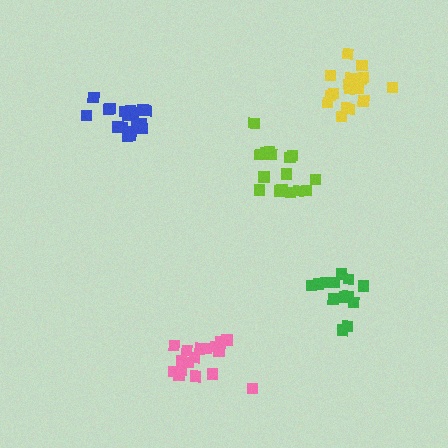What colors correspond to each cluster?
The clusters are colored: pink, lime, blue, green, yellow.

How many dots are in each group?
Group 1: 18 dots, Group 2: 16 dots, Group 3: 18 dots, Group 4: 13 dots, Group 5: 19 dots (84 total).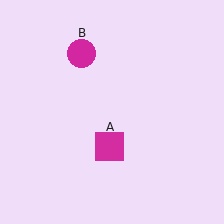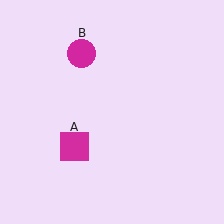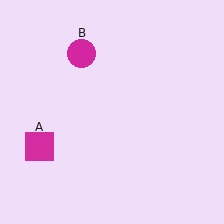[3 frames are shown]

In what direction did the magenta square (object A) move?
The magenta square (object A) moved left.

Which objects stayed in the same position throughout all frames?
Magenta circle (object B) remained stationary.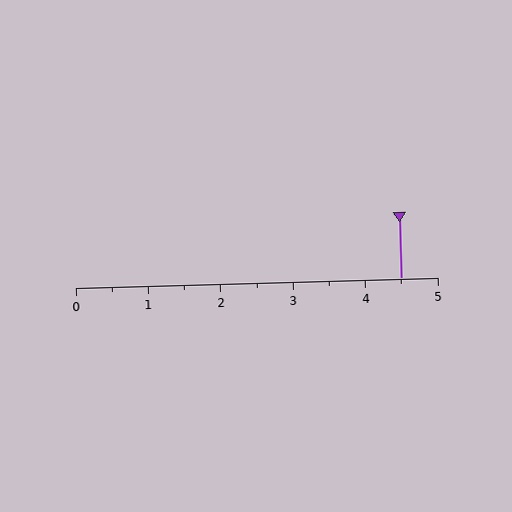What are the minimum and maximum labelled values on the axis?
The axis runs from 0 to 5.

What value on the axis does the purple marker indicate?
The marker indicates approximately 4.5.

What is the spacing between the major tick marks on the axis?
The major ticks are spaced 1 apart.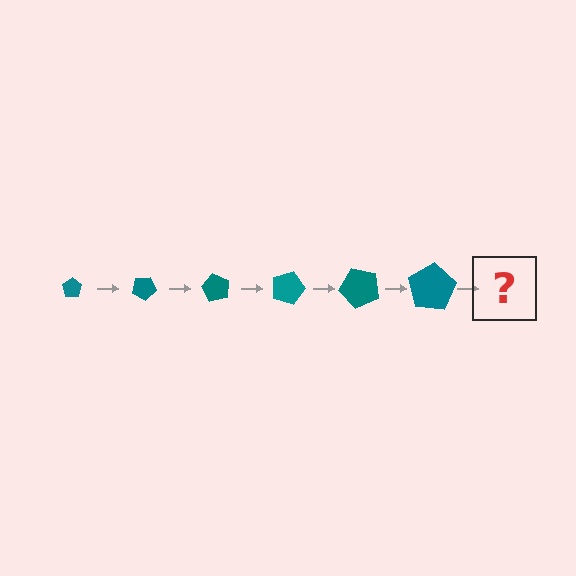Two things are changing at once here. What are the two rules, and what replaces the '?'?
The two rules are that the pentagon grows larger each step and it rotates 30 degrees each step. The '?' should be a pentagon, larger than the previous one and rotated 180 degrees from the start.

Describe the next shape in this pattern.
It should be a pentagon, larger than the previous one and rotated 180 degrees from the start.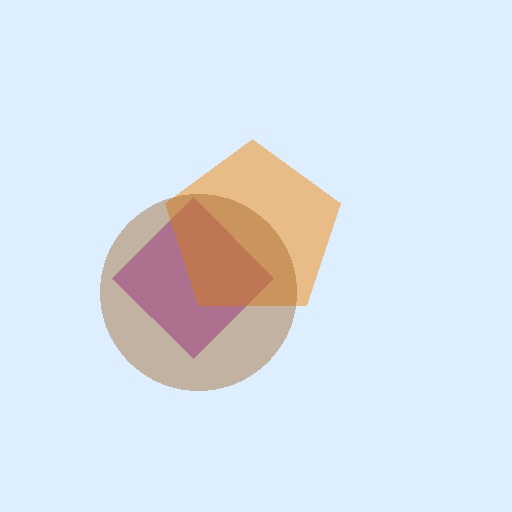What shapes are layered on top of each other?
The layered shapes are: a purple diamond, an orange pentagon, a brown circle.